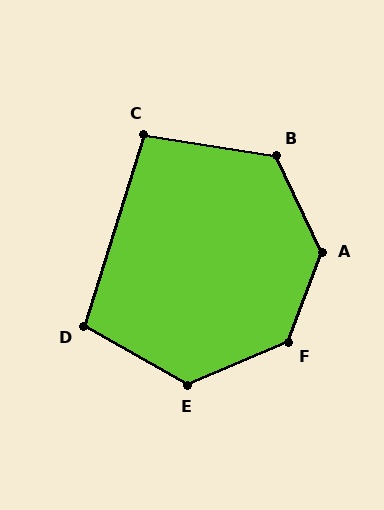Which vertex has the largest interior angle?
A, at approximately 134 degrees.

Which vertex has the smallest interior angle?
C, at approximately 98 degrees.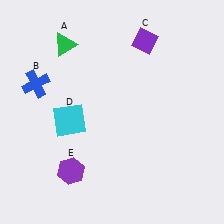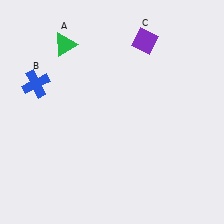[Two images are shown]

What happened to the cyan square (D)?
The cyan square (D) was removed in Image 2. It was in the bottom-left area of Image 1.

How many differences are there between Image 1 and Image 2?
There are 2 differences between the two images.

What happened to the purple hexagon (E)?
The purple hexagon (E) was removed in Image 2. It was in the bottom-left area of Image 1.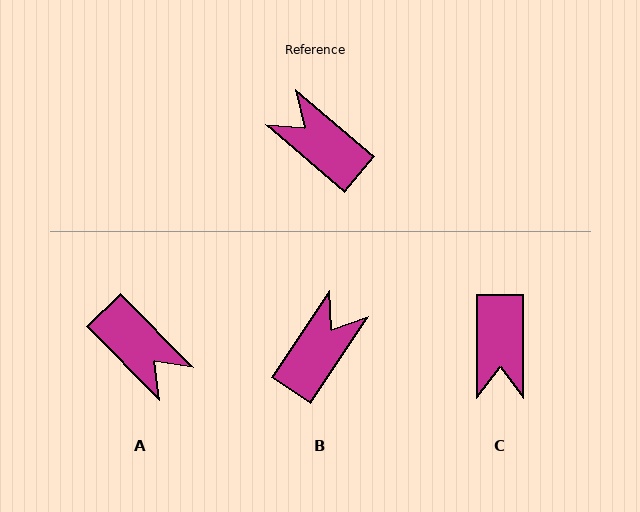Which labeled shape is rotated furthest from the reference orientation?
A, about 175 degrees away.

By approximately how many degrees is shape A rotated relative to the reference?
Approximately 175 degrees counter-clockwise.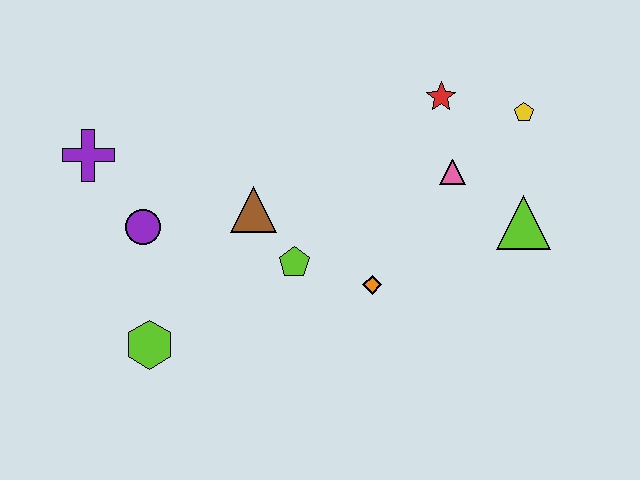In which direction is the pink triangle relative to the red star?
The pink triangle is below the red star.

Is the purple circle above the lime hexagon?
Yes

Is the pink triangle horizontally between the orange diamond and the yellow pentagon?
Yes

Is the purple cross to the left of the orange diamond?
Yes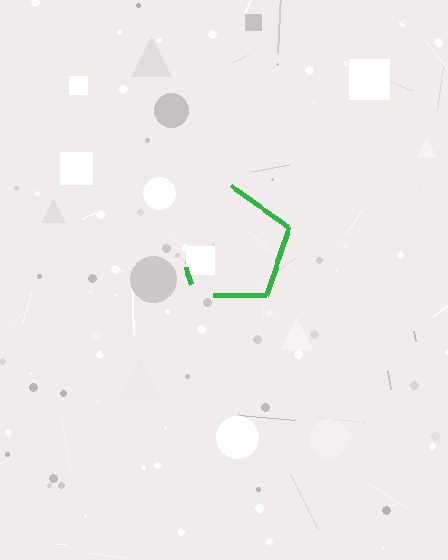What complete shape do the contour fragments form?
The contour fragments form a pentagon.